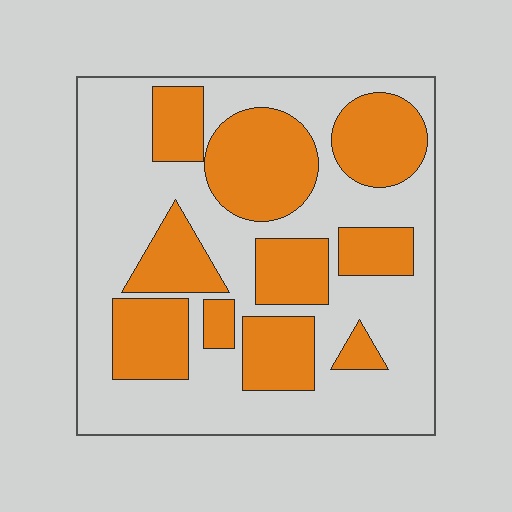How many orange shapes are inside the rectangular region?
10.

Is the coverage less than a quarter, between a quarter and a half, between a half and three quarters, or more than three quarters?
Between a quarter and a half.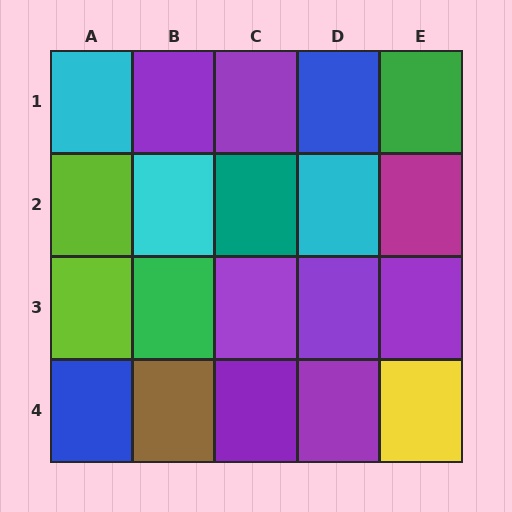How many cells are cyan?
3 cells are cyan.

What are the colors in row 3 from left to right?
Lime, green, purple, purple, purple.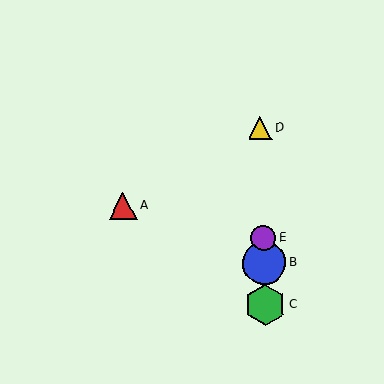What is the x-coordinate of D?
Object D is at x≈260.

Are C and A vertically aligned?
No, C is at x≈265 and A is at x≈123.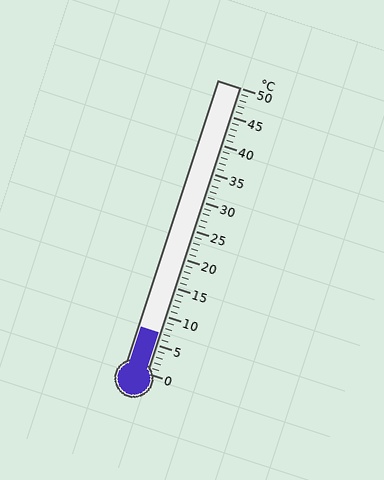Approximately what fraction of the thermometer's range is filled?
The thermometer is filled to approximately 15% of its range.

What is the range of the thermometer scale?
The thermometer scale ranges from 0°C to 50°C.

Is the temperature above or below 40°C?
The temperature is below 40°C.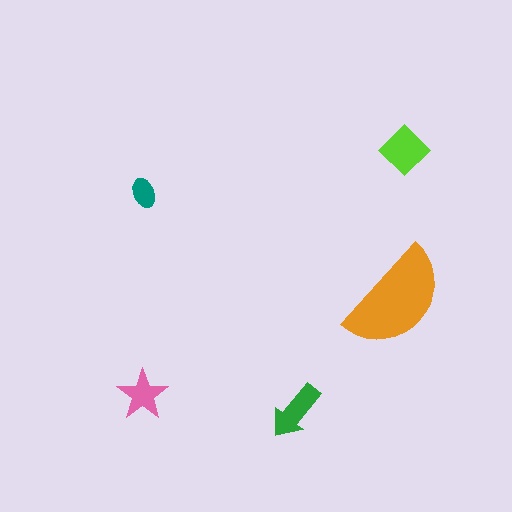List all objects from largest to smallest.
The orange semicircle, the lime diamond, the green arrow, the pink star, the teal ellipse.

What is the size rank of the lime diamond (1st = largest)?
2nd.